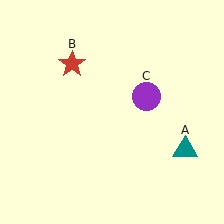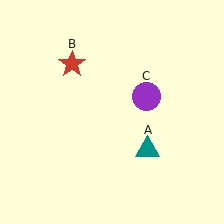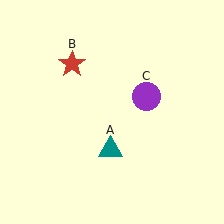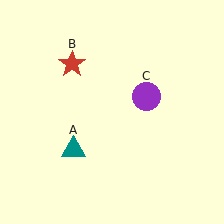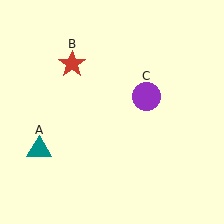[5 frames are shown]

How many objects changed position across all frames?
1 object changed position: teal triangle (object A).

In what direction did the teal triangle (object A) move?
The teal triangle (object A) moved left.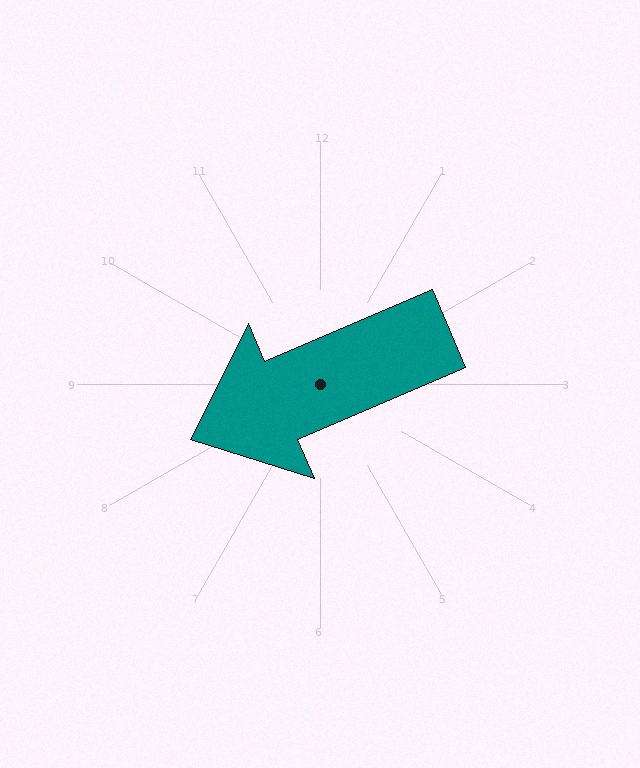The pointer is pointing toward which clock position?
Roughly 8 o'clock.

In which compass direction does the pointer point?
Southwest.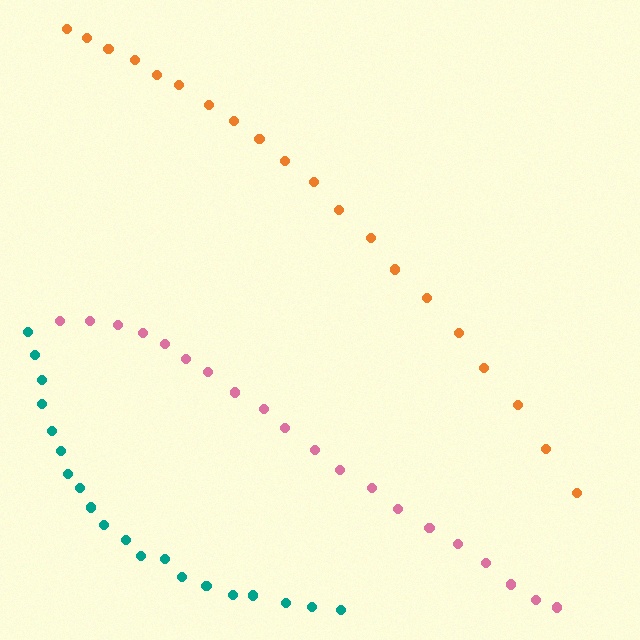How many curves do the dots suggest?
There are 3 distinct paths.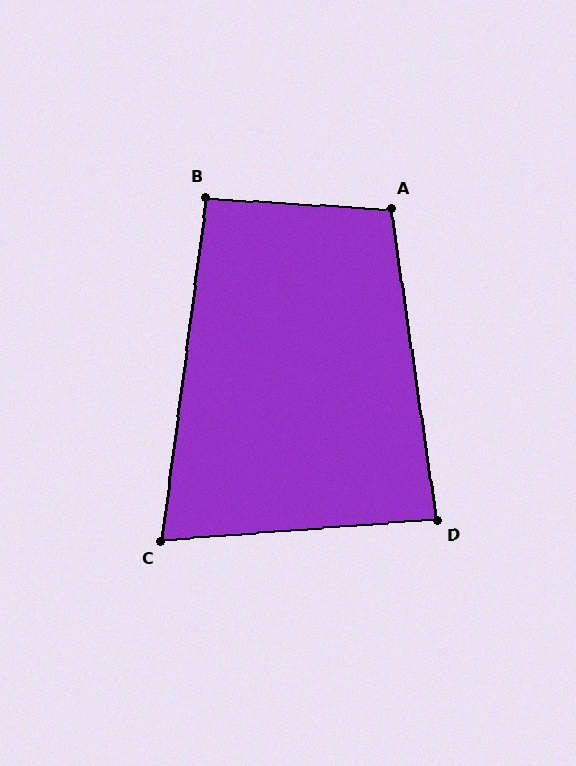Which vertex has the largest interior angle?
A, at approximately 102 degrees.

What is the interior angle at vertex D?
Approximately 86 degrees (approximately right).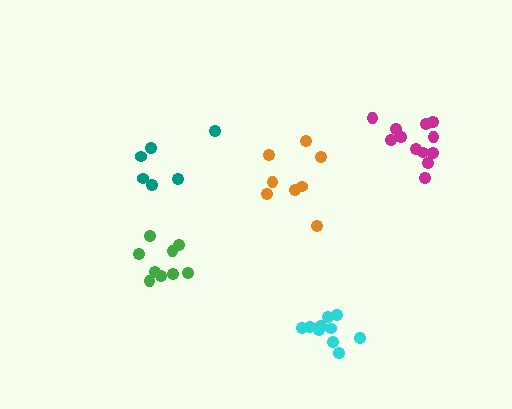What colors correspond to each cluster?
The clusters are colored: orange, cyan, teal, green, magenta.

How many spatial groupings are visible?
There are 5 spatial groupings.